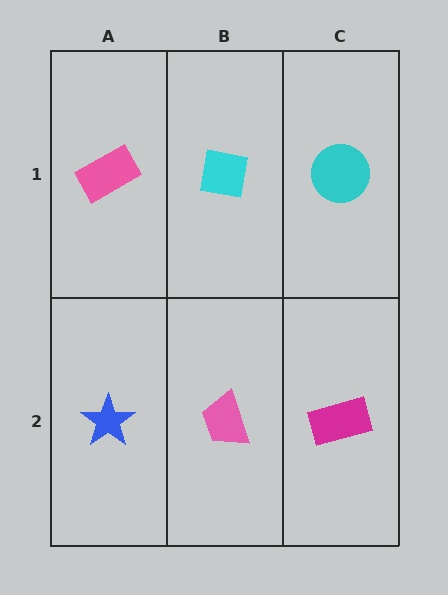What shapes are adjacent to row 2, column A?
A pink rectangle (row 1, column A), a pink trapezoid (row 2, column B).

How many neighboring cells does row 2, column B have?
3.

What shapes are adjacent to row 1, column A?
A blue star (row 2, column A), a cyan square (row 1, column B).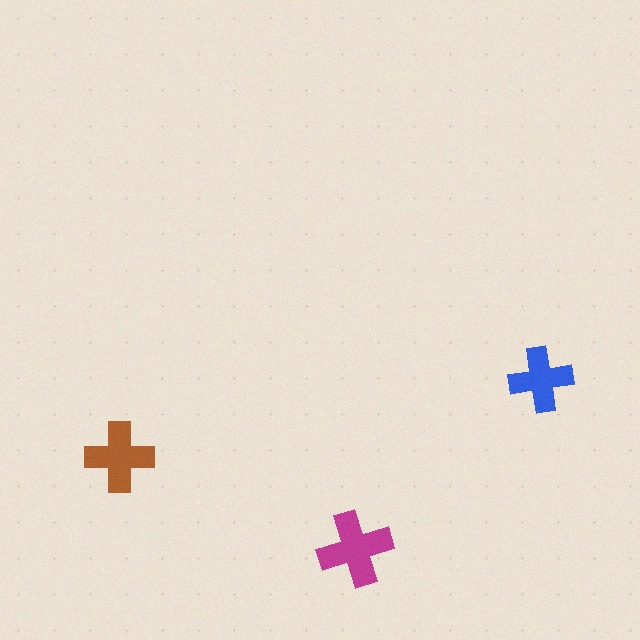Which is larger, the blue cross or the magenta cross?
The magenta one.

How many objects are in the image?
There are 3 objects in the image.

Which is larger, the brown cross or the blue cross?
The brown one.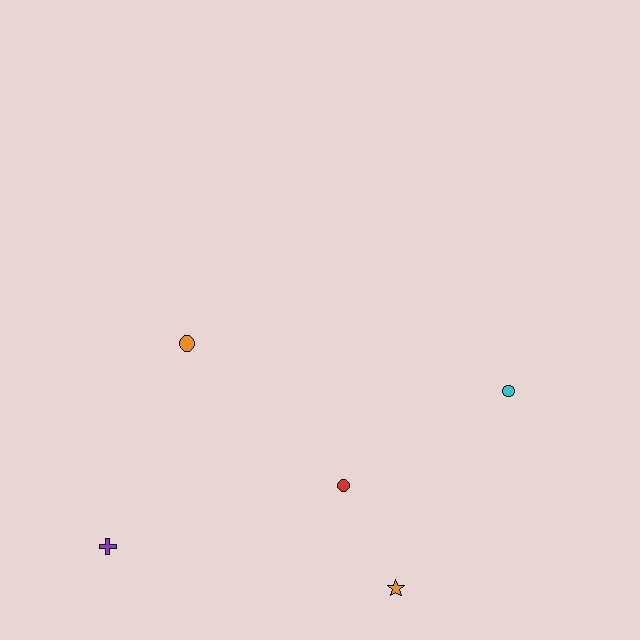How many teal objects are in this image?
There are no teal objects.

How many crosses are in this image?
There is 1 cross.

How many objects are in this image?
There are 5 objects.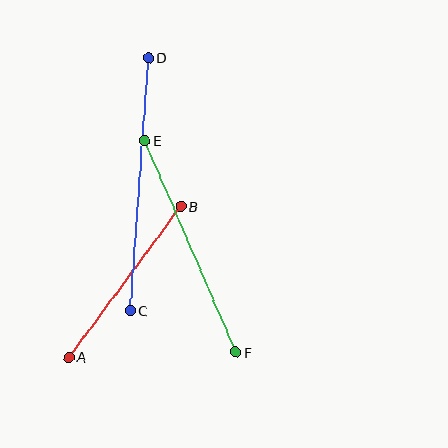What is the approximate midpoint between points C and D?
The midpoint is at approximately (140, 184) pixels.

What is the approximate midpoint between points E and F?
The midpoint is at approximately (190, 246) pixels.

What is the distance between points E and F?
The distance is approximately 230 pixels.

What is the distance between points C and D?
The distance is approximately 253 pixels.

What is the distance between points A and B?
The distance is approximately 188 pixels.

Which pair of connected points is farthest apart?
Points C and D are farthest apart.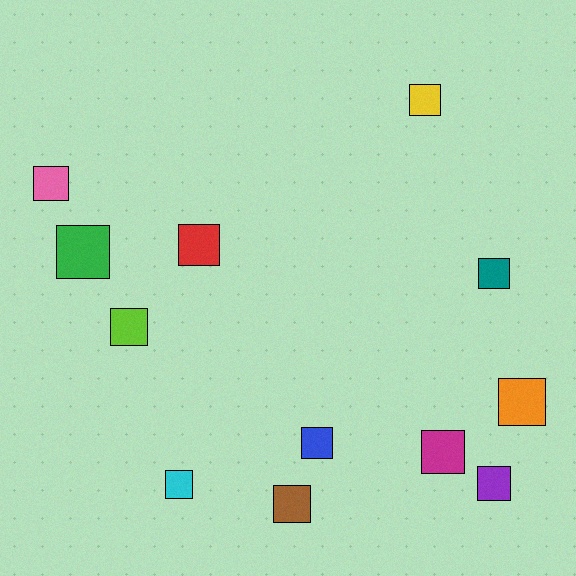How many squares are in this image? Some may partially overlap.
There are 12 squares.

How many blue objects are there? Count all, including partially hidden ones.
There is 1 blue object.